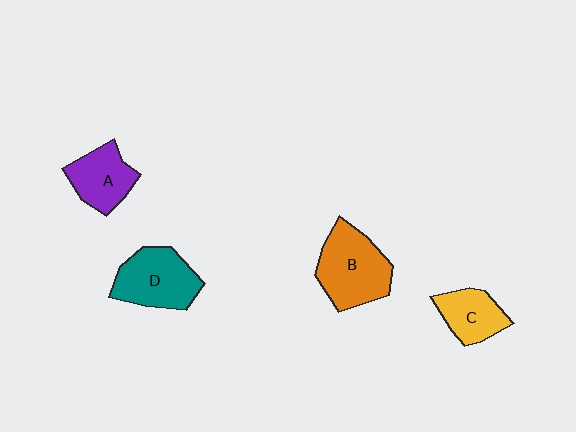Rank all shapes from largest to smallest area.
From largest to smallest: B (orange), D (teal), A (purple), C (yellow).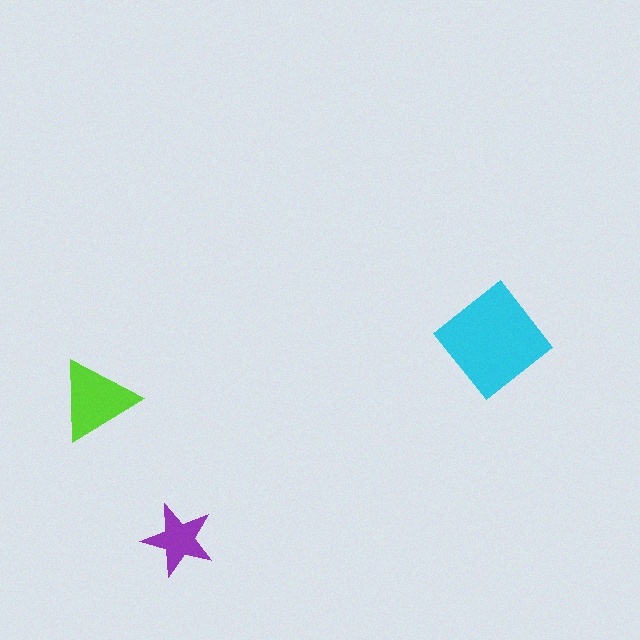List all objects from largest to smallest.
The cyan diamond, the lime triangle, the purple star.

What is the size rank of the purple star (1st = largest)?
3rd.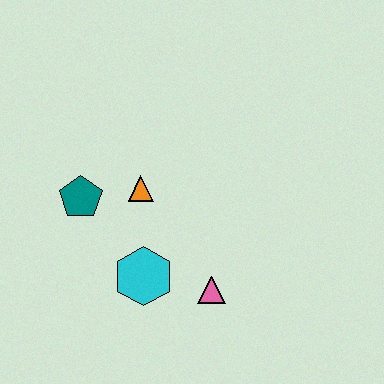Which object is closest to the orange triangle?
The teal pentagon is closest to the orange triangle.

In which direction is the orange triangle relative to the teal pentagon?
The orange triangle is to the right of the teal pentagon.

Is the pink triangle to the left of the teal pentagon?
No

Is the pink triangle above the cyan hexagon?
No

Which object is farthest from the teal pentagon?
The pink triangle is farthest from the teal pentagon.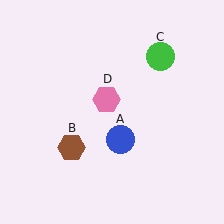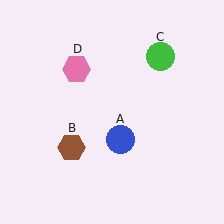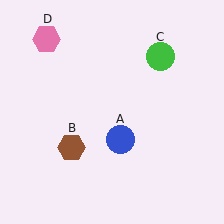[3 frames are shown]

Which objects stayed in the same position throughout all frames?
Blue circle (object A) and brown hexagon (object B) and green circle (object C) remained stationary.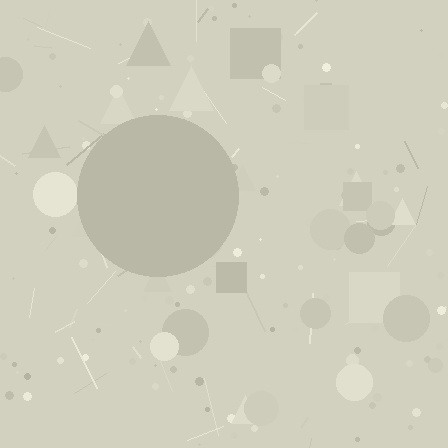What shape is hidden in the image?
A circle is hidden in the image.